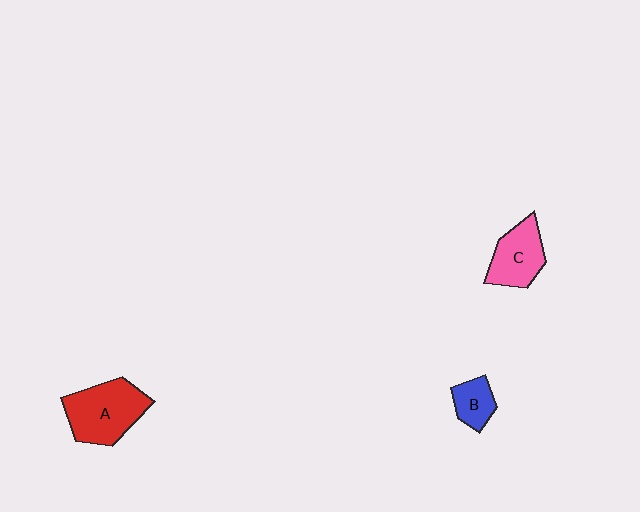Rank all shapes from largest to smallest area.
From largest to smallest: A (red), C (pink), B (blue).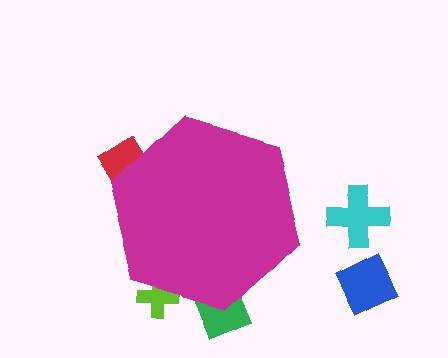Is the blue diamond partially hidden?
No, the blue diamond is fully visible.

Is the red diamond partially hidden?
Yes, the red diamond is partially hidden behind the magenta hexagon.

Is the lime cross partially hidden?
Yes, the lime cross is partially hidden behind the magenta hexagon.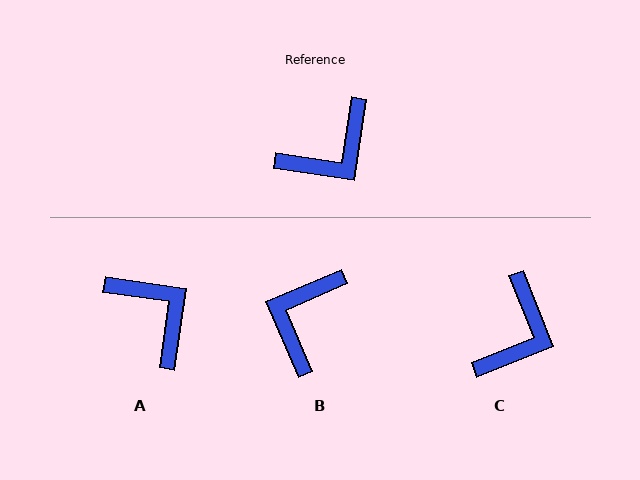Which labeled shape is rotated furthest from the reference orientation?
B, about 148 degrees away.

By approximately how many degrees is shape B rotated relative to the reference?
Approximately 148 degrees clockwise.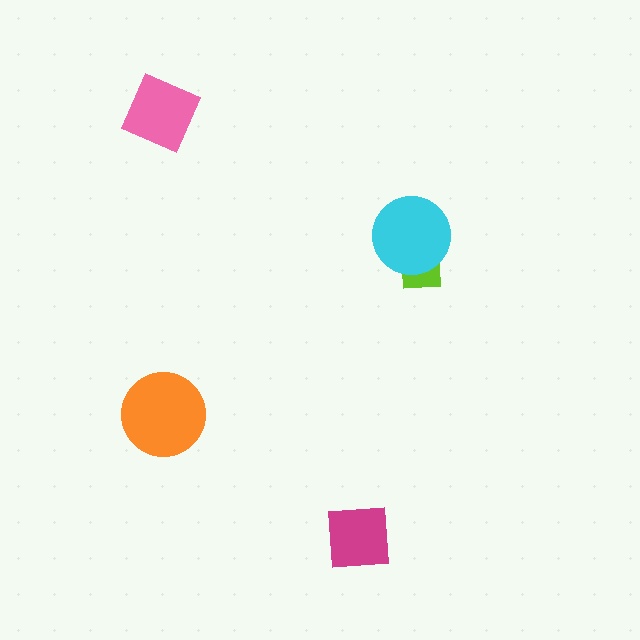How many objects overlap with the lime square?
1 object overlaps with the lime square.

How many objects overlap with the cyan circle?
1 object overlaps with the cyan circle.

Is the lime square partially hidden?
Yes, it is partially covered by another shape.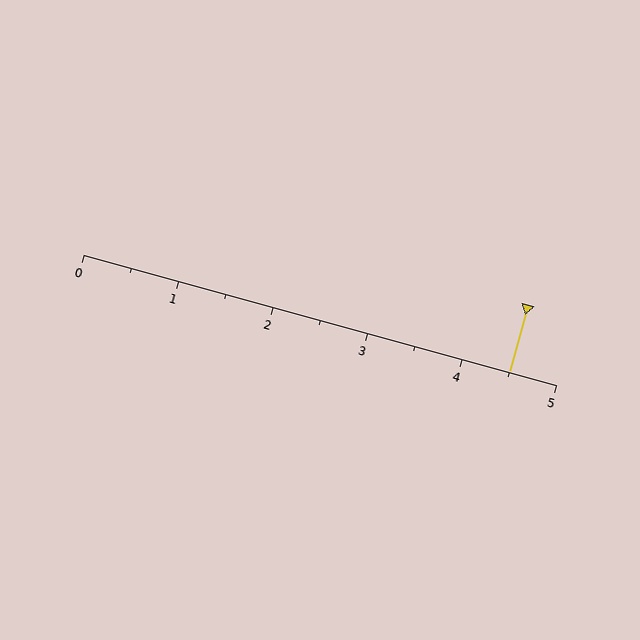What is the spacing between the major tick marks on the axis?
The major ticks are spaced 1 apart.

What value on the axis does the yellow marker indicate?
The marker indicates approximately 4.5.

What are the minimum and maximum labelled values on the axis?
The axis runs from 0 to 5.